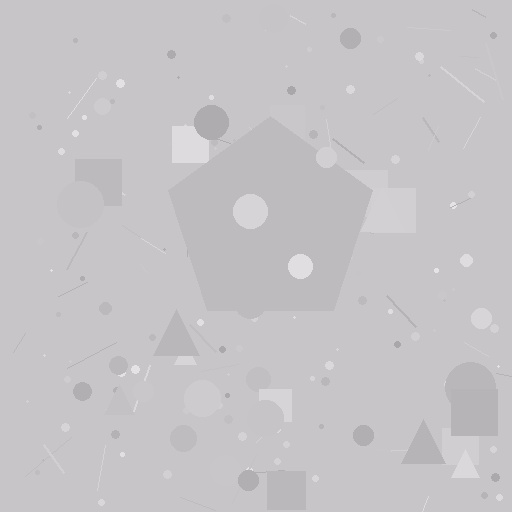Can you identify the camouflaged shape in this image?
The camouflaged shape is a pentagon.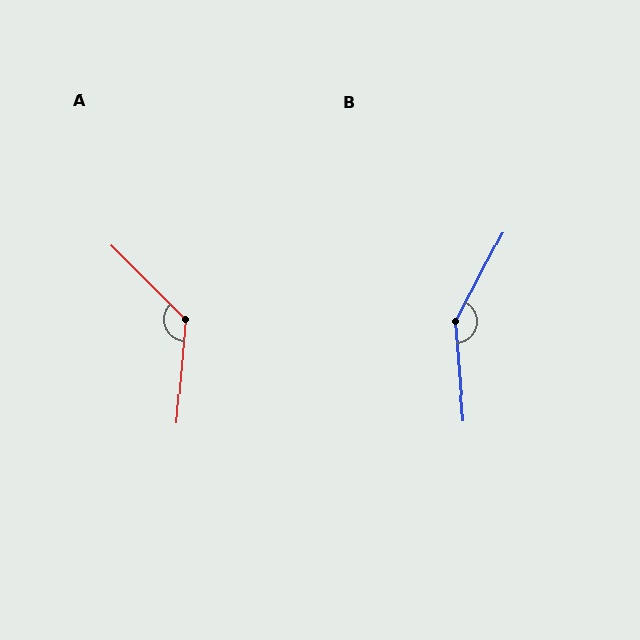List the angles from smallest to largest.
A (130°), B (148°).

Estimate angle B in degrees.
Approximately 148 degrees.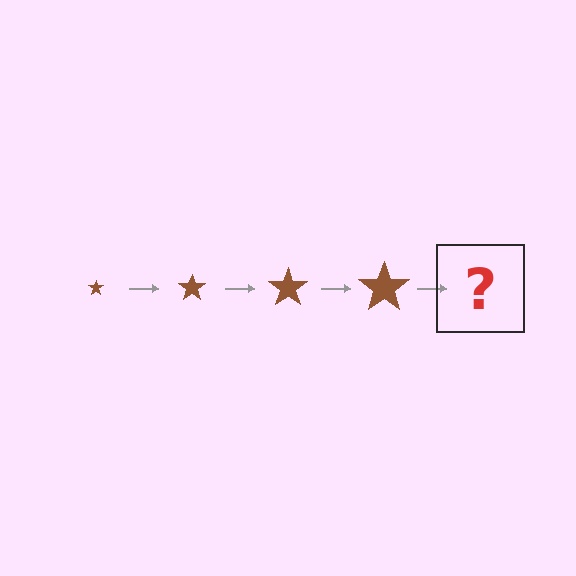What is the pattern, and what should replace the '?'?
The pattern is that the star gets progressively larger each step. The '?' should be a brown star, larger than the previous one.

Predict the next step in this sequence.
The next step is a brown star, larger than the previous one.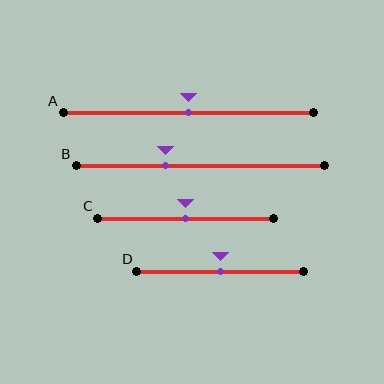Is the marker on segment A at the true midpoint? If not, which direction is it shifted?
Yes, the marker on segment A is at the true midpoint.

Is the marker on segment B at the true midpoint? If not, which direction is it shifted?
No, the marker on segment B is shifted to the left by about 14% of the segment length.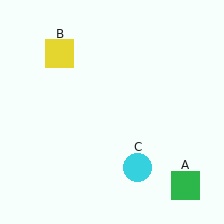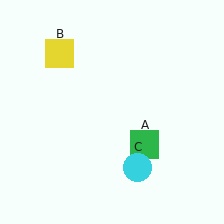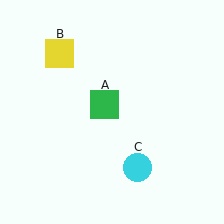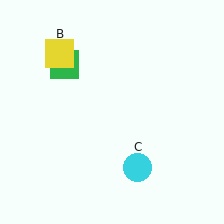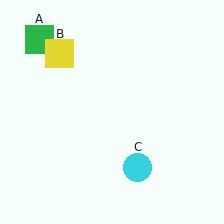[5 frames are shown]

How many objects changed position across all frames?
1 object changed position: green square (object A).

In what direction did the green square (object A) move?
The green square (object A) moved up and to the left.